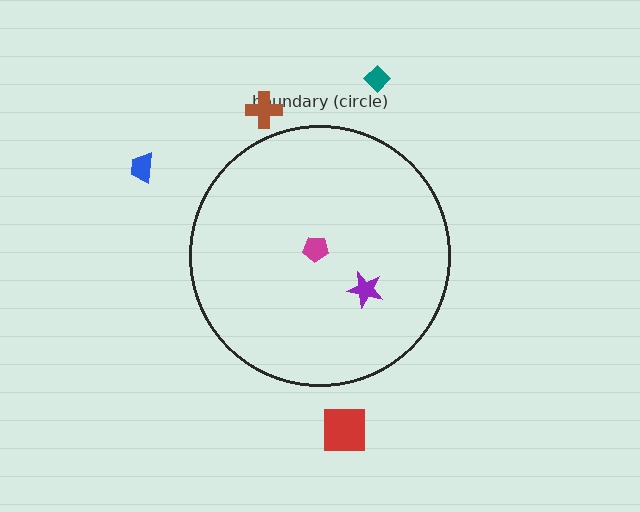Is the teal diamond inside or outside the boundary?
Outside.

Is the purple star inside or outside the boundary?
Inside.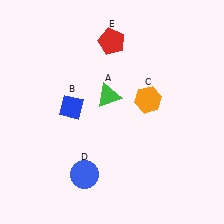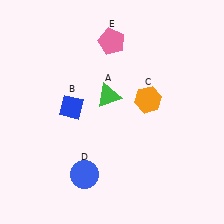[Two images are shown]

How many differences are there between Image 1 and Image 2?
There is 1 difference between the two images.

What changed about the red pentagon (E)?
In Image 1, E is red. In Image 2, it changed to pink.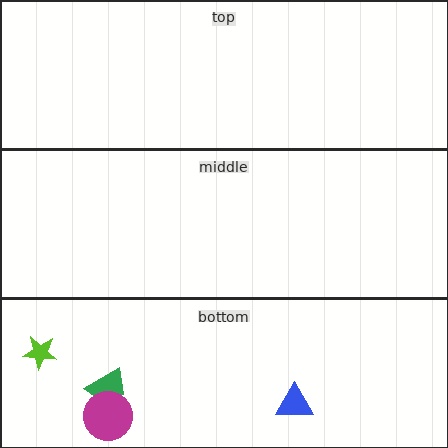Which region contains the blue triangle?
The bottom region.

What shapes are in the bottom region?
The blue triangle, the lime star, the green trapezoid, the magenta circle.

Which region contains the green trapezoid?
The bottom region.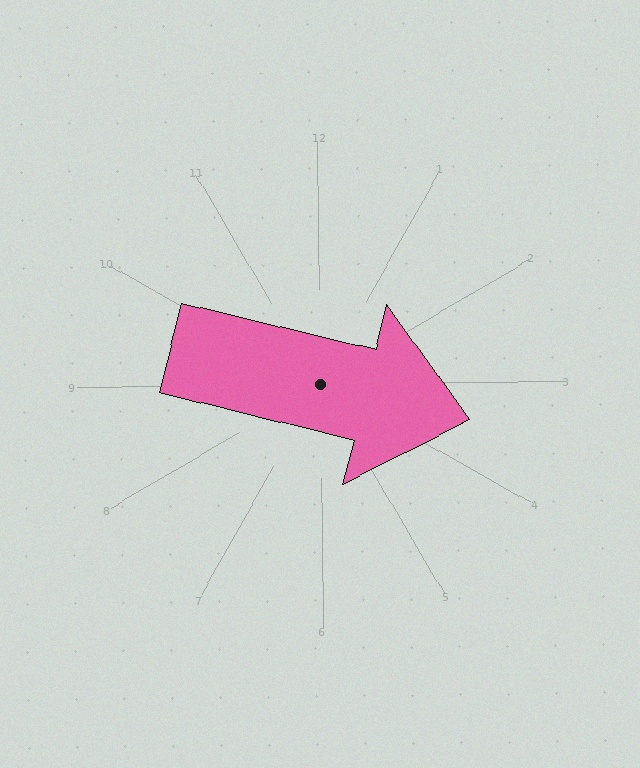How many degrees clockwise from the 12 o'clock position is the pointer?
Approximately 104 degrees.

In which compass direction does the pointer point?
East.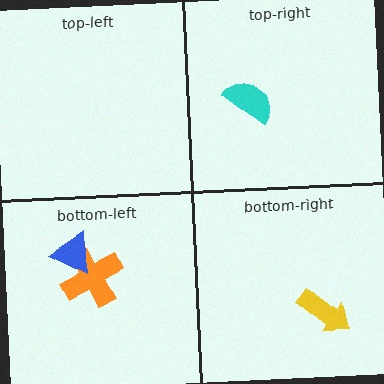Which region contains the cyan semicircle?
The top-right region.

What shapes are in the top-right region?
The cyan semicircle.